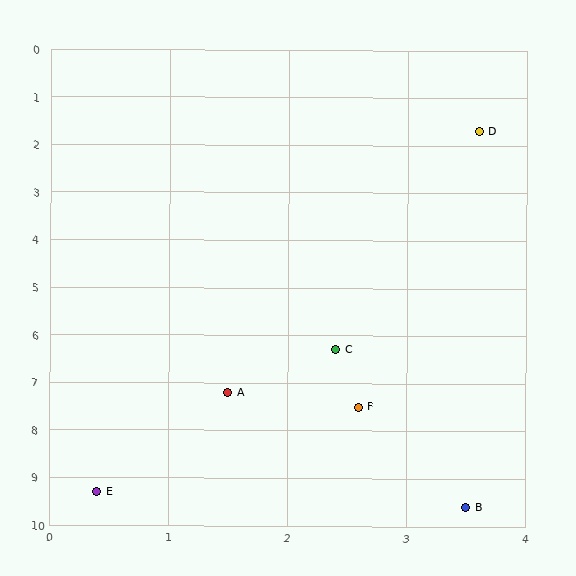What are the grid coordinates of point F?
Point F is at approximately (2.6, 7.5).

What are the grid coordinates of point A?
Point A is at approximately (1.5, 7.2).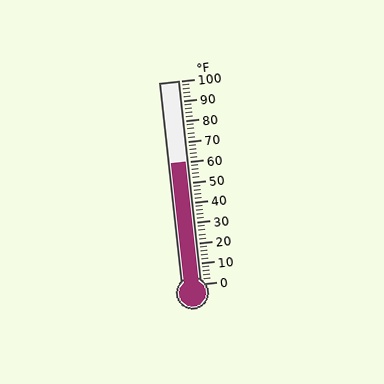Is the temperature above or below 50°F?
The temperature is above 50°F.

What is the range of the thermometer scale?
The thermometer scale ranges from 0°F to 100°F.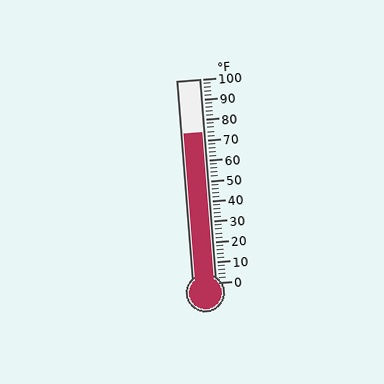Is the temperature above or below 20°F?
The temperature is above 20°F.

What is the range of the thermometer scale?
The thermometer scale ranges from 0°F to 100°F.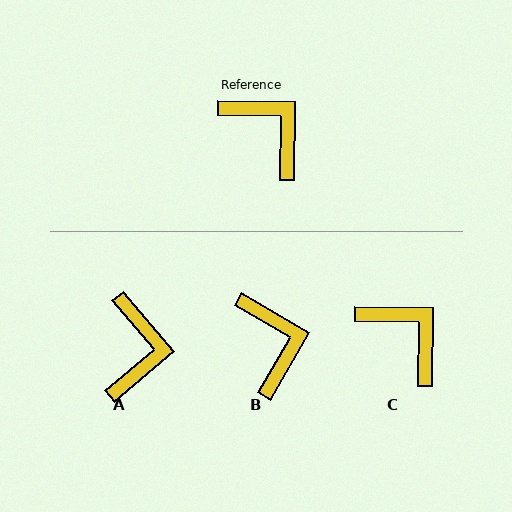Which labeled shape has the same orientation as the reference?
C.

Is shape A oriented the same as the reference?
No, it is off by about 49 degrees.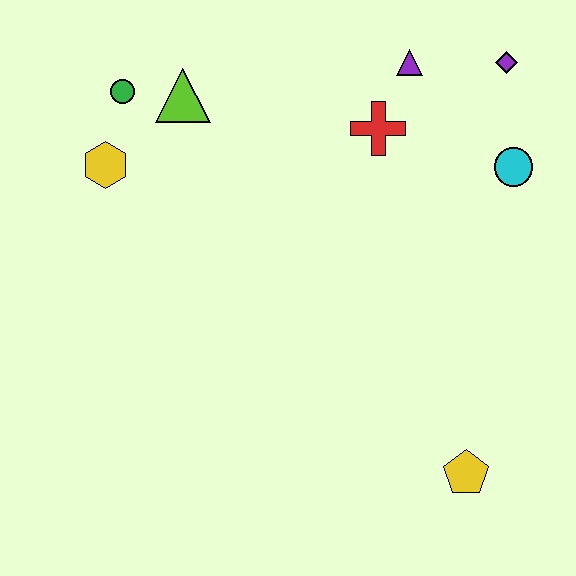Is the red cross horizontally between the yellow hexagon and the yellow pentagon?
Yes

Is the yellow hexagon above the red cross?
No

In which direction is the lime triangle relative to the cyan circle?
The lime triangle is to the left of the cyan circle.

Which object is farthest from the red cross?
The yellow pentagon is farthest from the red cross.